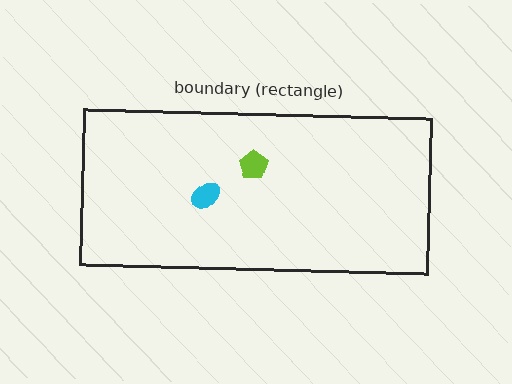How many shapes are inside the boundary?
2 inside, 0 outside.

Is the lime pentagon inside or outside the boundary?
Inside.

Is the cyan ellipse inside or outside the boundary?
Inside.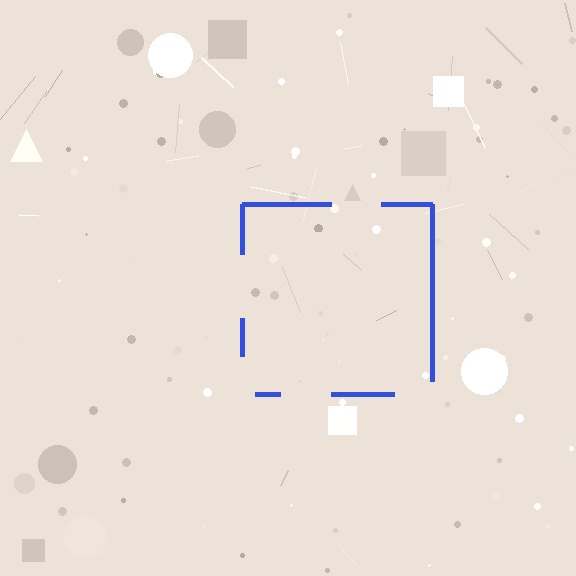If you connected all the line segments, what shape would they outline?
They would outline a square.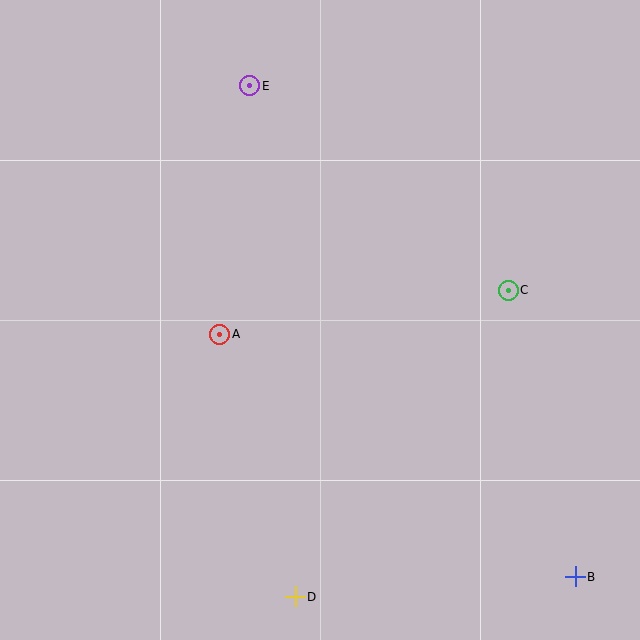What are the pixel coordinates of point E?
Point E is at (250, 86).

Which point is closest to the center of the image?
Point A at (220, 334) is closest to the center.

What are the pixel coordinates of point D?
Point D is at (295, 597).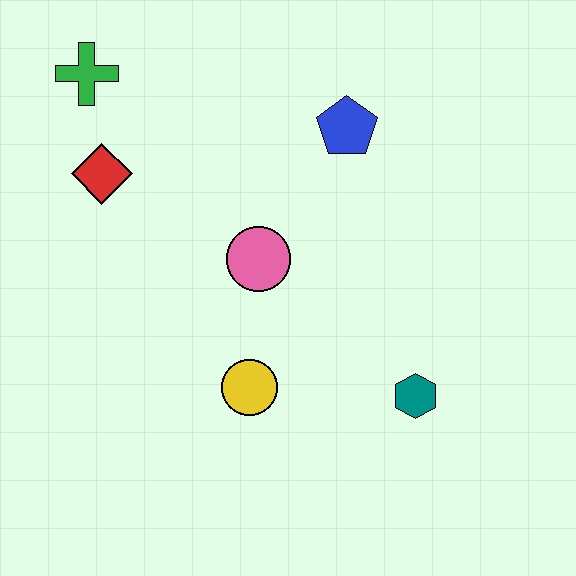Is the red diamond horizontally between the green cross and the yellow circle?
Yes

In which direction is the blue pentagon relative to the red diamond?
The blue pentagon is to the right of the red diamond.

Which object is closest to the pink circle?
The yellow circle is closest to the pink circle.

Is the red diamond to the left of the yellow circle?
Yes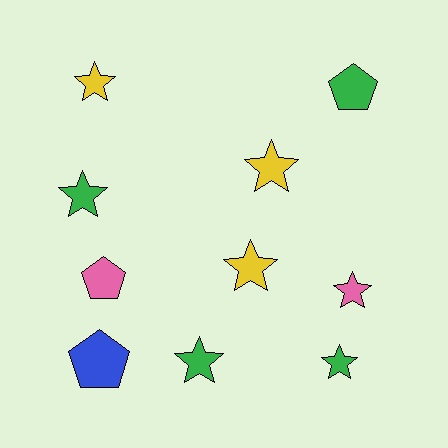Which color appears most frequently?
Green, with 4 objects.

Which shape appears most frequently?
Star, with 7 objects.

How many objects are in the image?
There are 10 objects.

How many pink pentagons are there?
There is 1 pink pentagon.